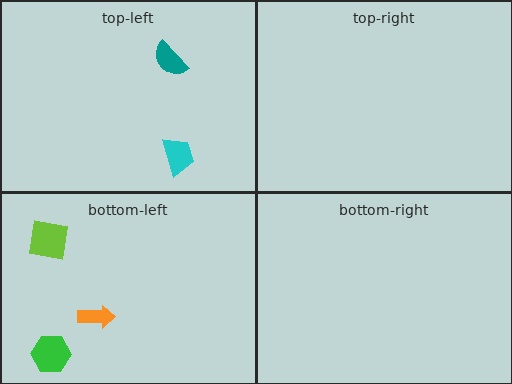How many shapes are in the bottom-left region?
3.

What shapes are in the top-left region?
The teal semicircle, the cyan trapezoid.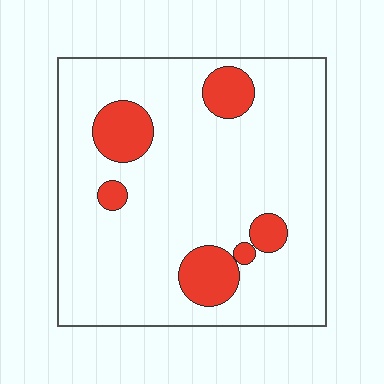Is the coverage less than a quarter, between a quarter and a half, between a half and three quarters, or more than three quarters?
Less than a quarter.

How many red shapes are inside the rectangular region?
6.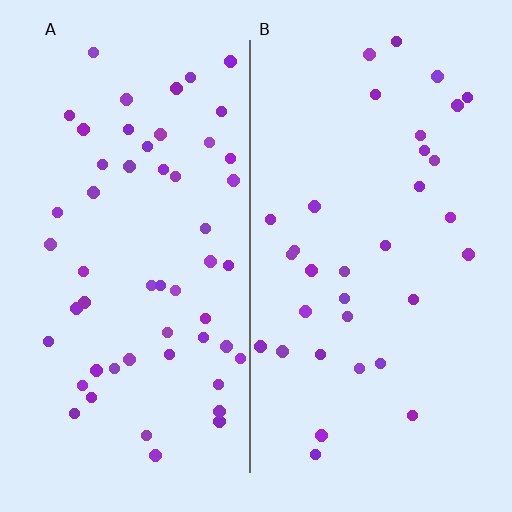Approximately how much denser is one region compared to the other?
Approximately 1.7× — region A over region B.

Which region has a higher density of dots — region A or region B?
A (the left).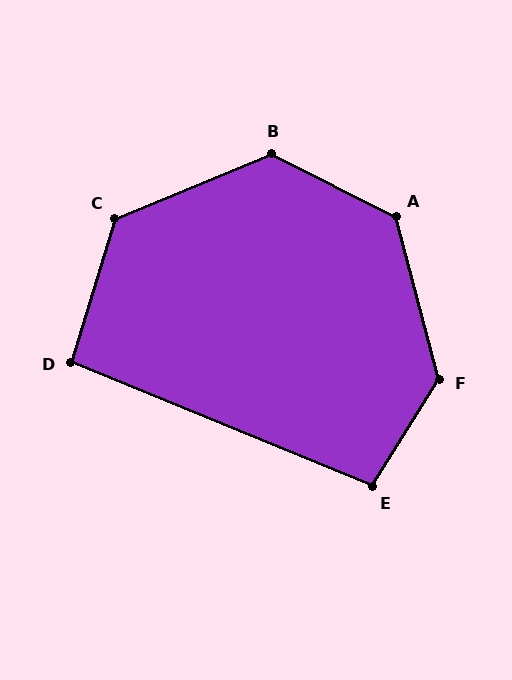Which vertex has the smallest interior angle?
D, at approximately 95 degrees.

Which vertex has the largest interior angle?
F, at approximately 134 degrees.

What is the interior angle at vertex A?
Approximately 131 degrees (obtuse).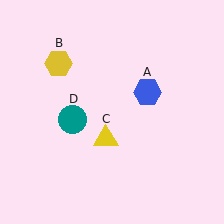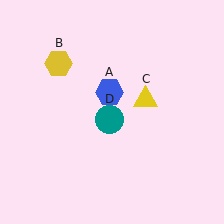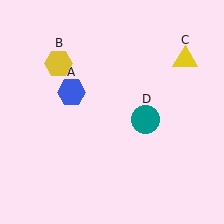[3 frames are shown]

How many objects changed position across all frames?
3 objects changed position: blue hexagon (object A), yellow triangle (object C), teal circle (object D).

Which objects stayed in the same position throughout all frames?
Yellow hexagon (object B) remained stationary.